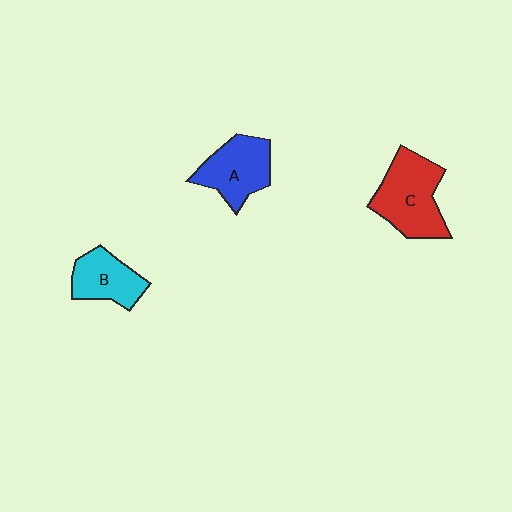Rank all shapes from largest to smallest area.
From largest to smallest: C (red), A (blue), B (cyan).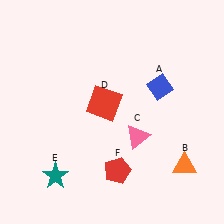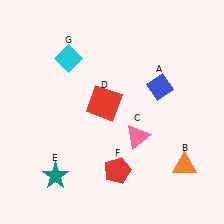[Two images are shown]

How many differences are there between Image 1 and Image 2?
There is 1 difference between the two images.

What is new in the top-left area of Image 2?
A cyan diamond (G) was added in the top-left area of Image 2.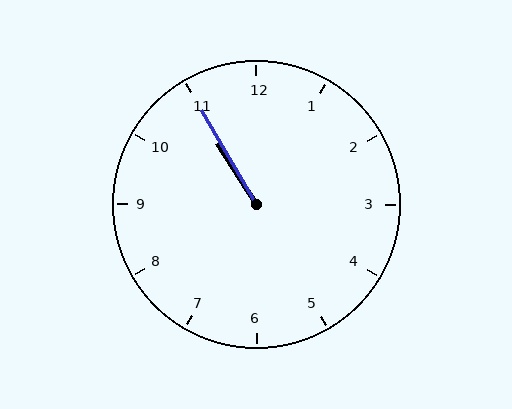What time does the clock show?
10:55.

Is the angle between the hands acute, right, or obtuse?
It is acute.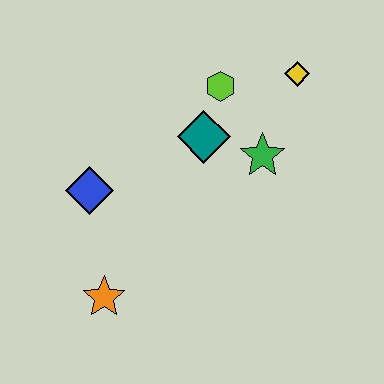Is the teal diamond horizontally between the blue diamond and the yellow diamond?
Yes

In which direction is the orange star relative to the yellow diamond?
The orange star is below the yellow diamond.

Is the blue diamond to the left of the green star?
Yes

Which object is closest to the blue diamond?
The orange star is closest to the blue diamond.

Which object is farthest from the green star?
The orange star is farthest from the green star.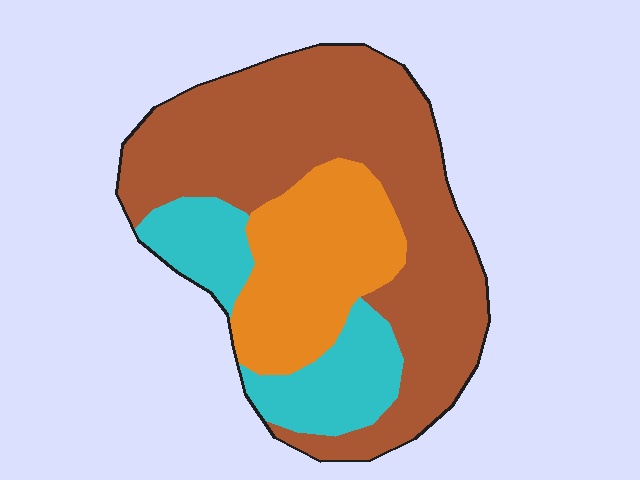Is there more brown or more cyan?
Brown.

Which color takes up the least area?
Cyan, at roughly 20%.